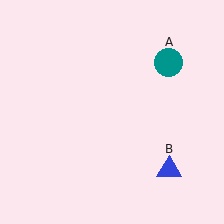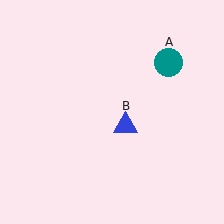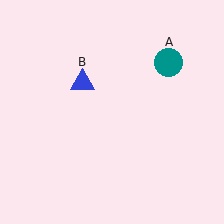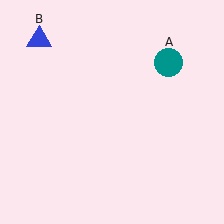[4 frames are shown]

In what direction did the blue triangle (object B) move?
The blue triangle (object B) moved up and to the left.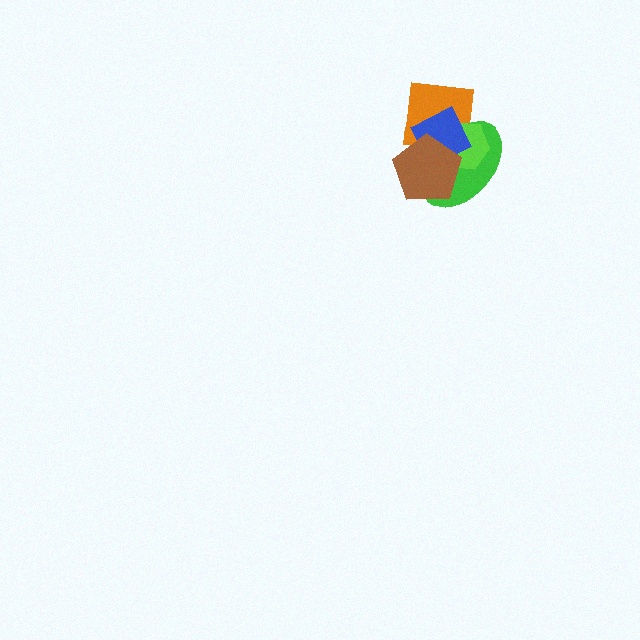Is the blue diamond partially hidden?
Yes, it is partially covered by another shape.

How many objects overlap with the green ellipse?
4 objects overlap with the green ellipse.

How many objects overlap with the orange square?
4 objects overlap with the orange square.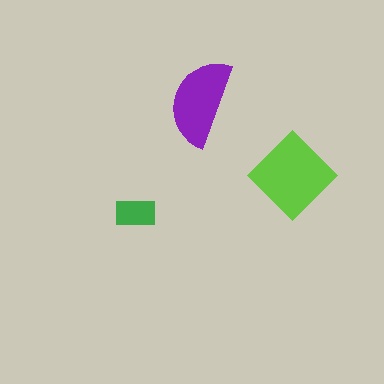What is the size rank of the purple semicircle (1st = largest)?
2nd.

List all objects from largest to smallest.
The lime diamond, the purple semicircle, the green rectangle.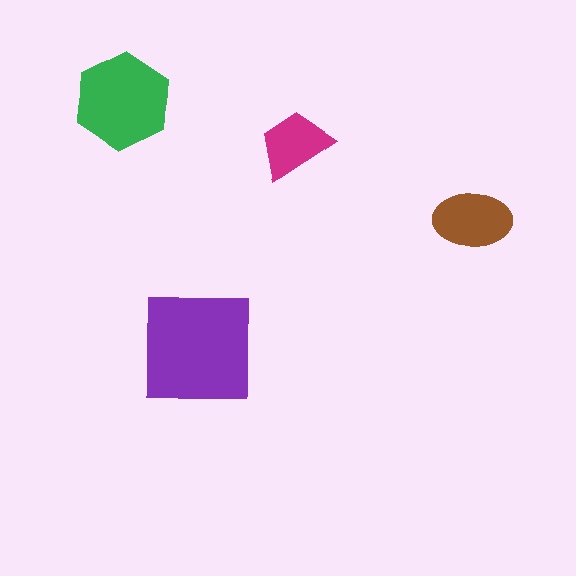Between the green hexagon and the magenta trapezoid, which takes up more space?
The green hexagon.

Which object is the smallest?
The magenta trapezoid.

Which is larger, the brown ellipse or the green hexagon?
The green hexagon.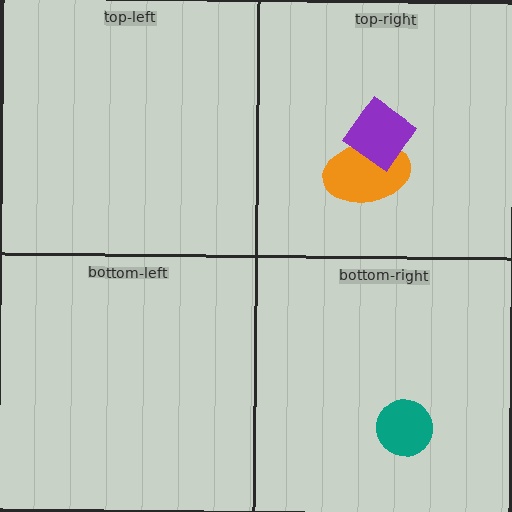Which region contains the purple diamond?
The top-right region.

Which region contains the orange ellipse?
The top-right region.